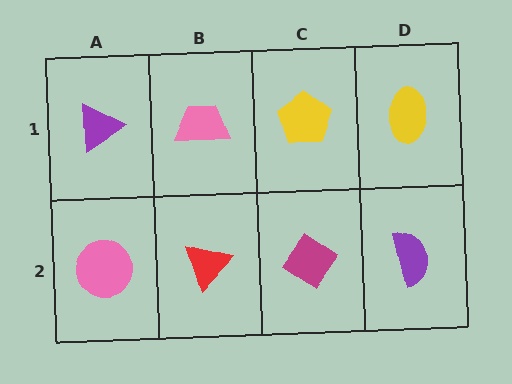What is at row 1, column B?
A pink trapezoid.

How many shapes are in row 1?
4 shapes.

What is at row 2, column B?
A red triangle.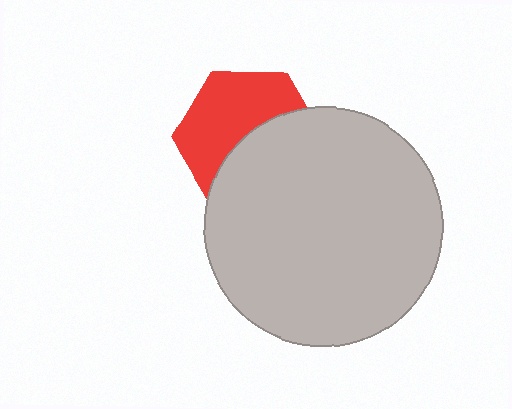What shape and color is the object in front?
The object in front is a light gray circle.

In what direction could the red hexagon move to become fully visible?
The red hexagon could move up. That would shift it out from behind the light gray circle entirely.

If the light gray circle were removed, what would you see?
You would see the complete red hexagon.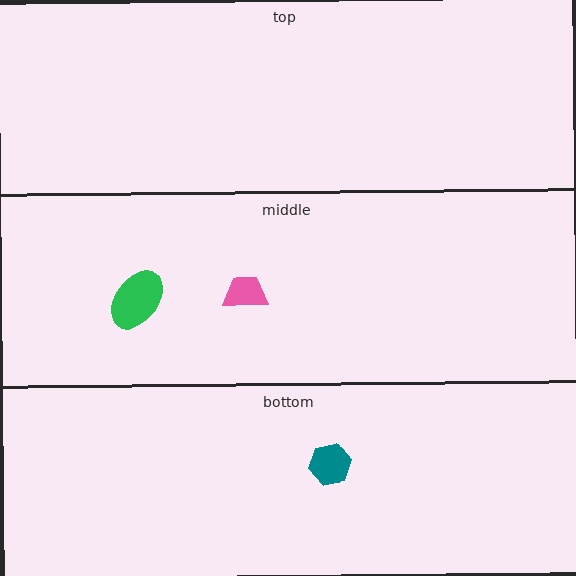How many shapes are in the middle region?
2.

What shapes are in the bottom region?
The teal hexagon.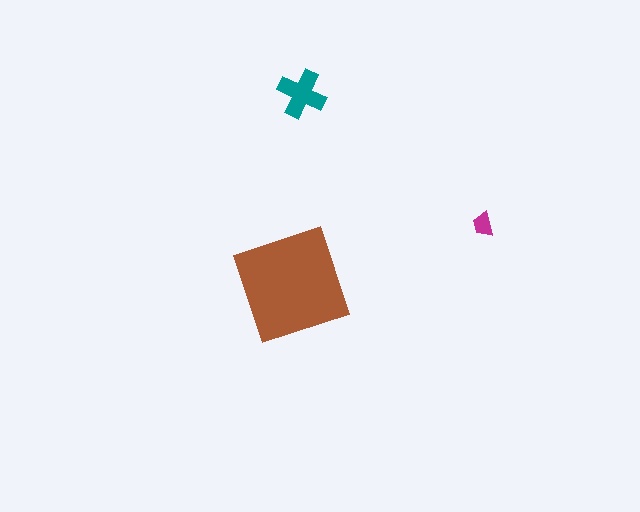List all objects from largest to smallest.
The brown diamond, the teal cross, the magenta trapezoid.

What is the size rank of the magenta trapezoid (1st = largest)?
3rd.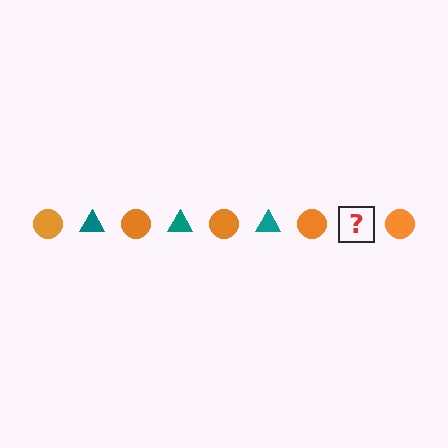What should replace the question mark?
The question mark should be replaced with a teal triangle.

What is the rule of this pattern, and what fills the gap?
The rule is that the pattern alternates between orange circle and teal triangle. The gap should be filled with a teal triangle.